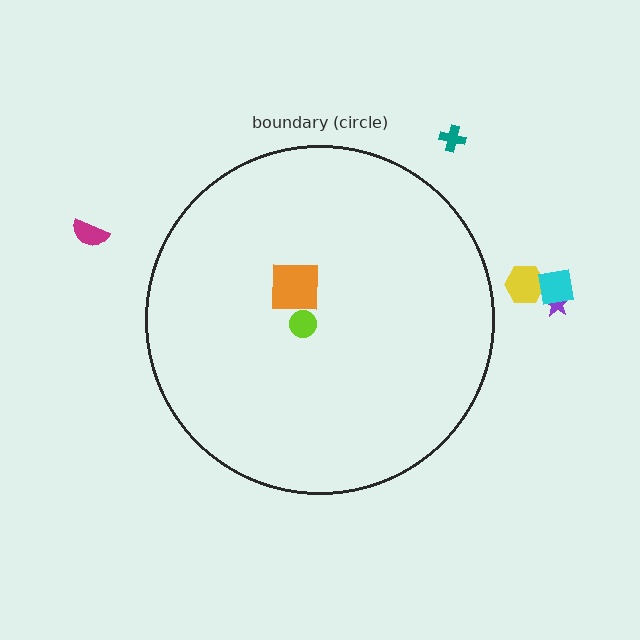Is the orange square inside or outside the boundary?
Inside.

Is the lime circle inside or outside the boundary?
Inside.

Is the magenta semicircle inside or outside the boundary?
Outside.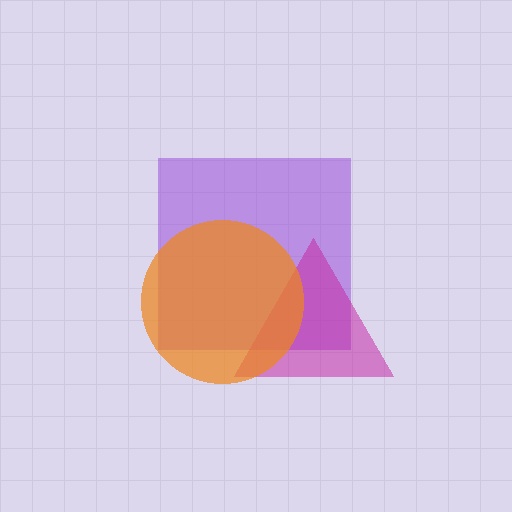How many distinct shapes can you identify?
There are 3 distinct shapes: a purple square, a magenta triangle, an orange circle.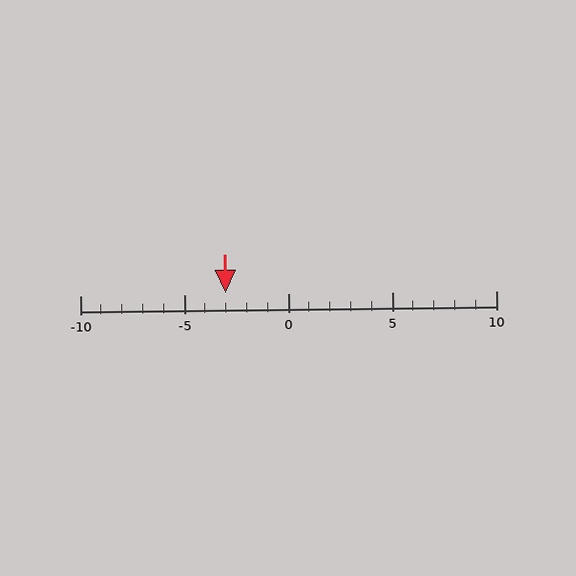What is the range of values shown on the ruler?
The ruler shows values from -10 to 10.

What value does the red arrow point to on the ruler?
The red arrow points to approximately -3.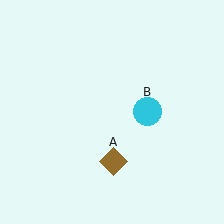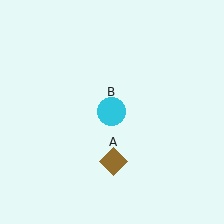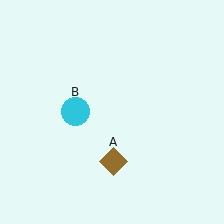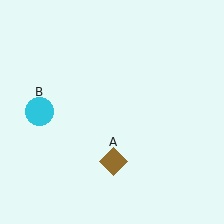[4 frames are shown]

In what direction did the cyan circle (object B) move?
The cyan circle (object B) moved left.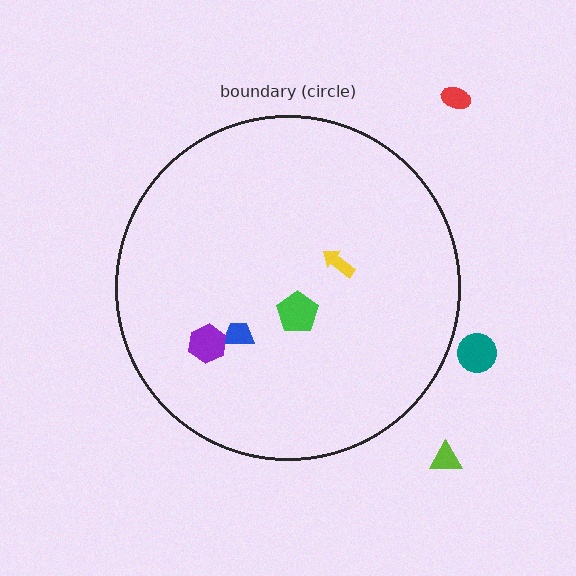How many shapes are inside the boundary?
4 inside, 3 outside.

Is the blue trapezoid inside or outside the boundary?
Inside.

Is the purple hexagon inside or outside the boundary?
Inside.